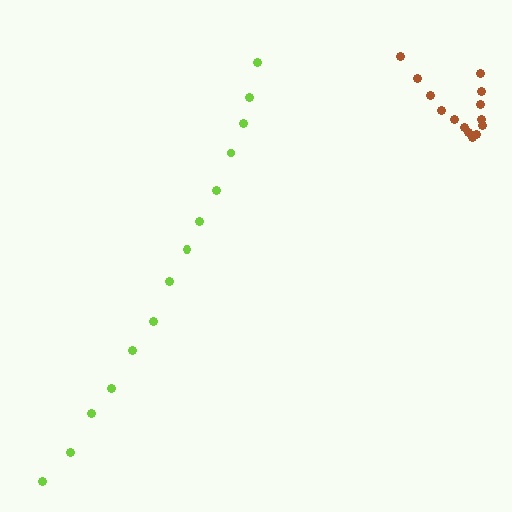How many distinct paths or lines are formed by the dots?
There are 2 distinct paths.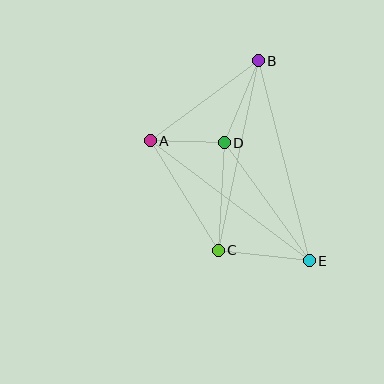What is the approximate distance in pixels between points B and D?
The distance between B and D is approximately 89 pixels.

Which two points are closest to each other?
Points A and D are closest to each other.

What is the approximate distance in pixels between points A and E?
The distance between A and E is approximately 199 pixels.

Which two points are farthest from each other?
Points B and E are farthest from each other.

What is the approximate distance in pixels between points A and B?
The distance between A and B is approximately 134 pixels.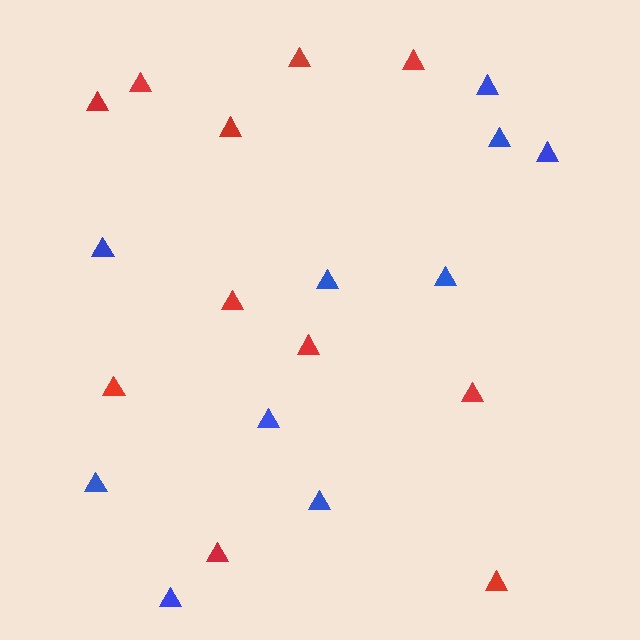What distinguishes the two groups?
There are 2 groups: one group of red triangles (11) and one group of blue triangles (10).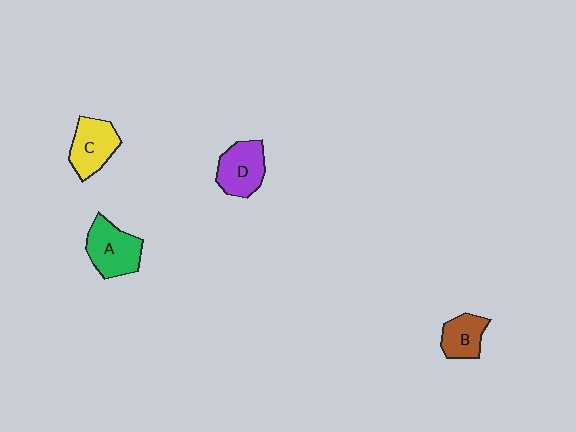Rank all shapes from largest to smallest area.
From largest to smallest: A (green), D (purple), C (yellow), B (brown).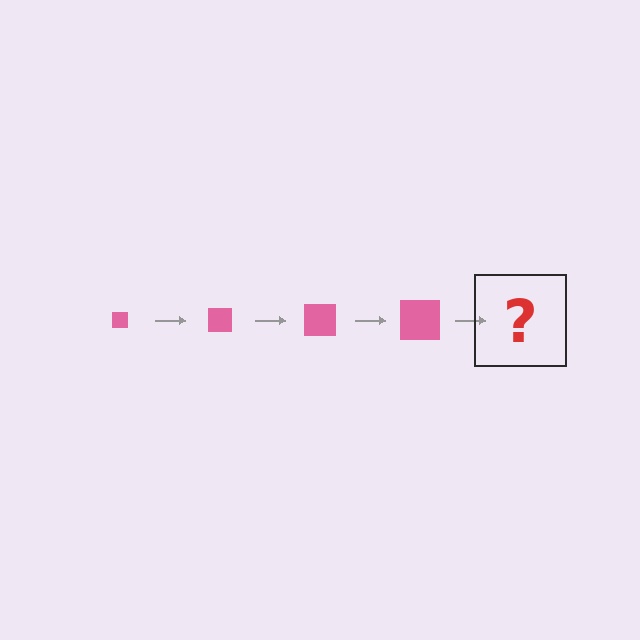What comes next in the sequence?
The next element should be a pink square, larger than the previous one.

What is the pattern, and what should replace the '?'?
The pattern is that the square gets progressively larger each step. The '?' should be a pink square, larger than the previous one.